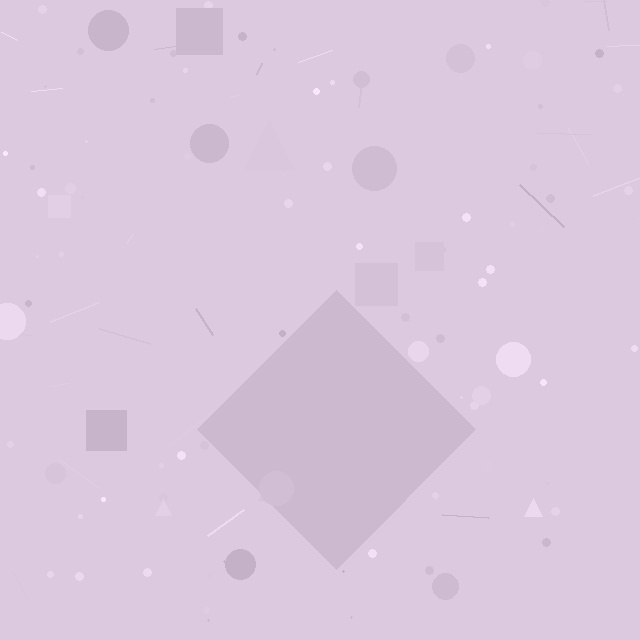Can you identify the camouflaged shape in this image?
The camouflaged shape is a diamond.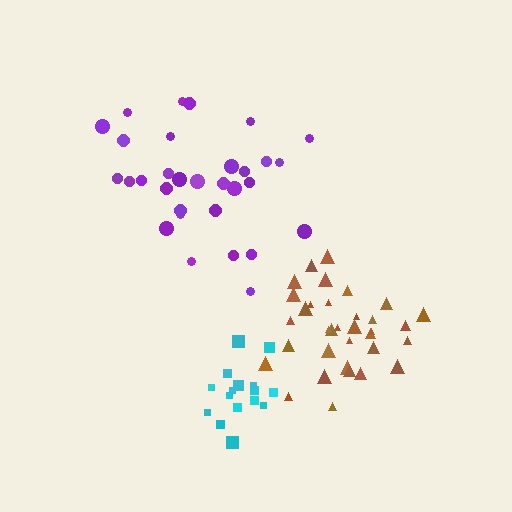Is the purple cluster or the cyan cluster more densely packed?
Cyan.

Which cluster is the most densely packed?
Cyan.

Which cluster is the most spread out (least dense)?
Purple.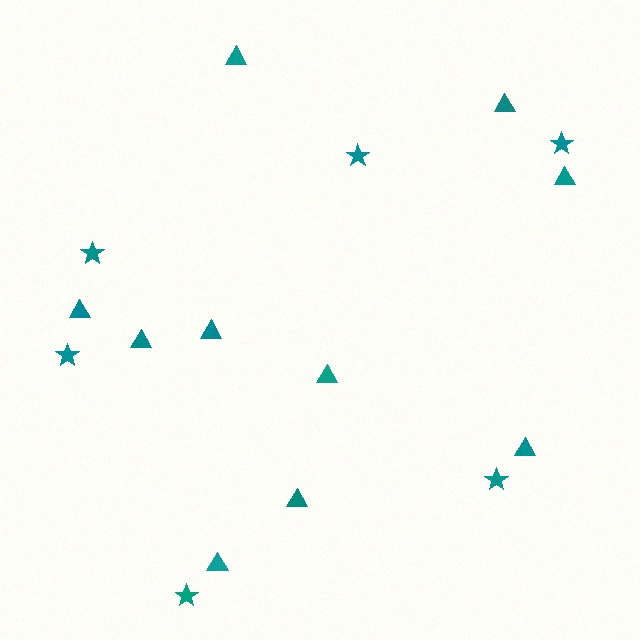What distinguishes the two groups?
There are 2 groups: one group of triangles (10) and one group of stars (6).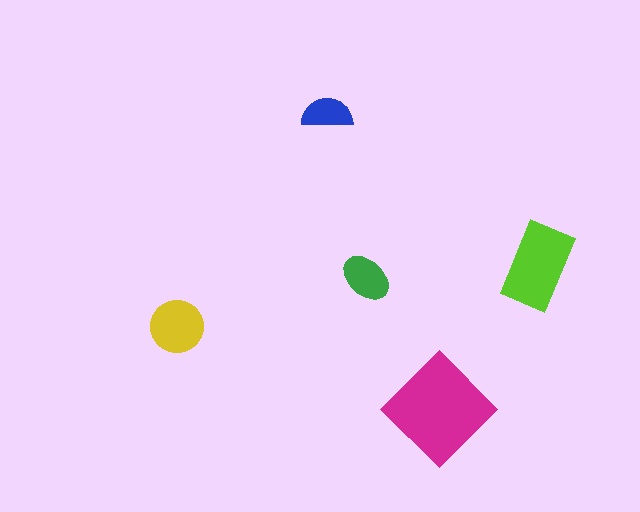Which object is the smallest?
The blue semicircle.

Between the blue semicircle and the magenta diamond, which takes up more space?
The magenta diamond.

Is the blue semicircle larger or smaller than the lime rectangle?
Smaller.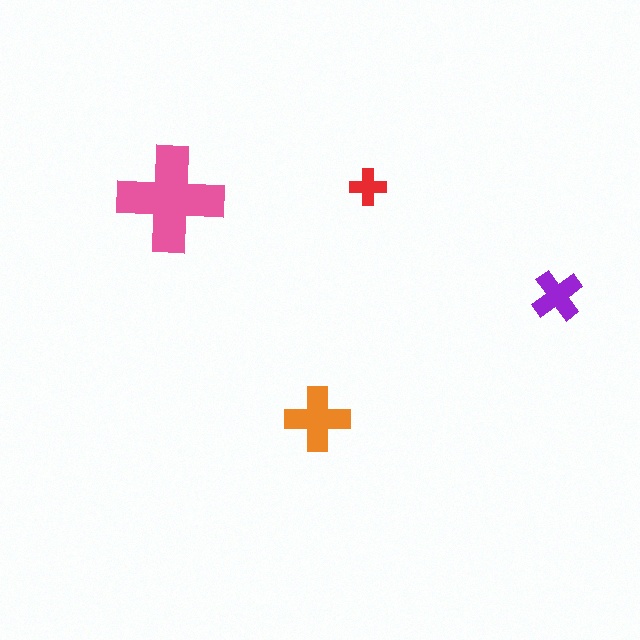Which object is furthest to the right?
The purple cross is rightmost.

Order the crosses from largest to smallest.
the pink one, the orange one, the purple one, the red one.